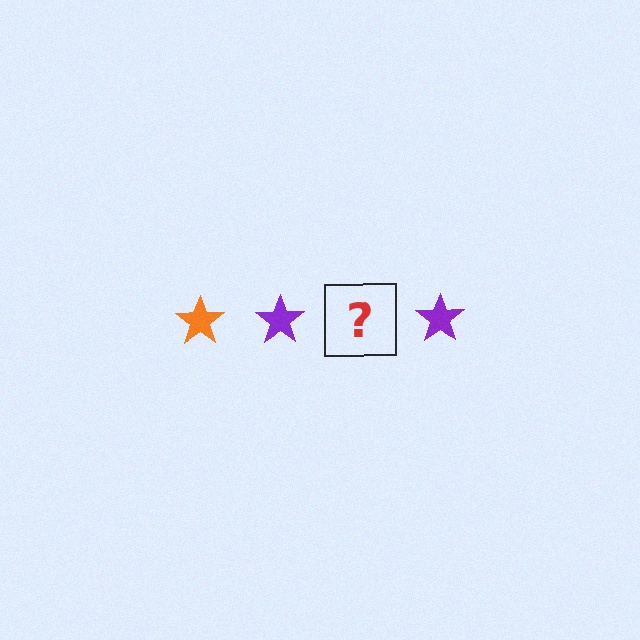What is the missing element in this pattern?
The missing element is an orange star.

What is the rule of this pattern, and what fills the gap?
The rule is that the pattern cycles through orange, purple stars. The gap should be filled with an orange star.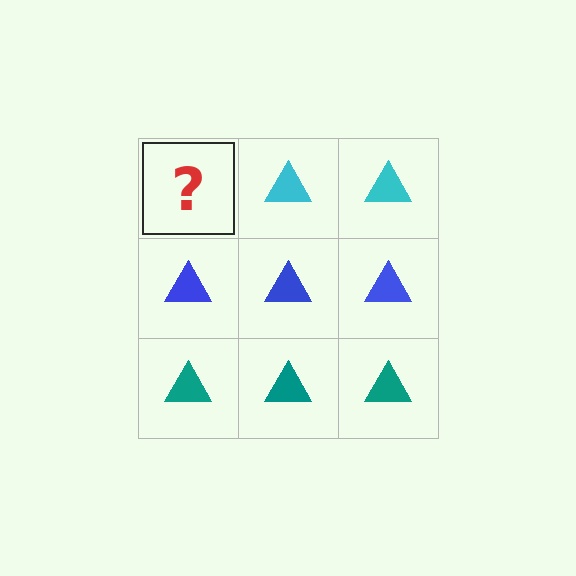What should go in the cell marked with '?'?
The missing cell should contain a cyan triangle.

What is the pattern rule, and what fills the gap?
The rule is that each row has a consistent color. The gap should be filled with a cyan triangle.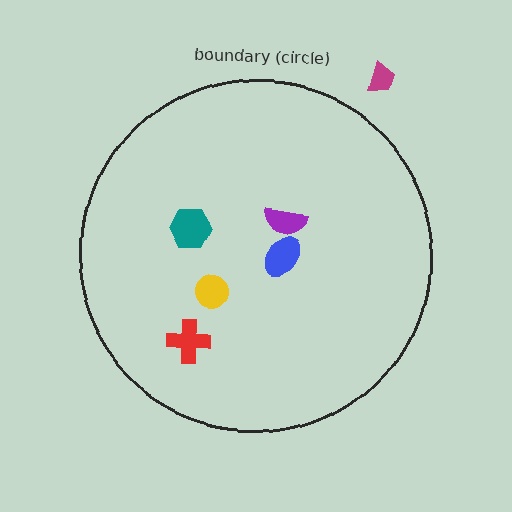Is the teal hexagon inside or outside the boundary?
Inside.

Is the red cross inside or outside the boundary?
Inside.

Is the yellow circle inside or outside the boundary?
Inside.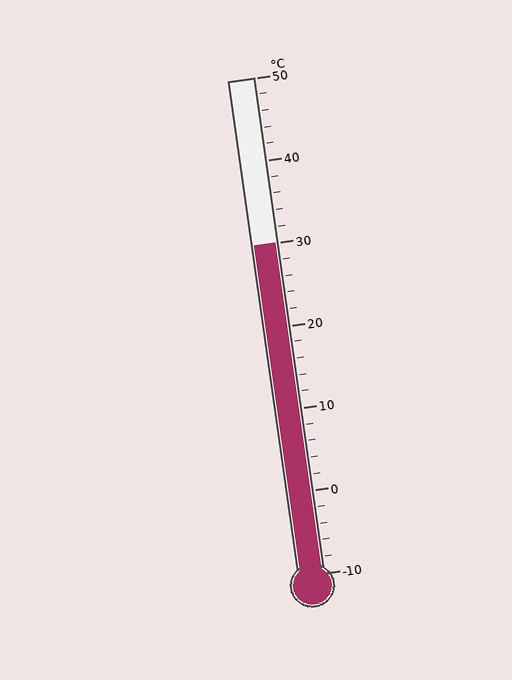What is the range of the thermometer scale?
The thermometer scale ranges from -10°C to 50°C.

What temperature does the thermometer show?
The thermometer shows approximately 30°C.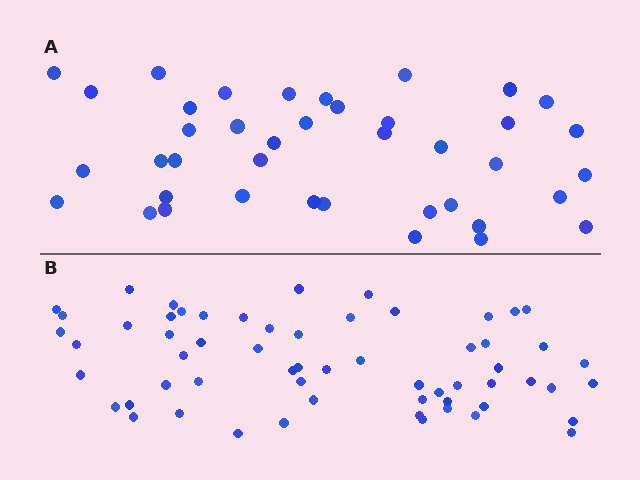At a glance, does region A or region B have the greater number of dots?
Region B (the bottom region) has more dots.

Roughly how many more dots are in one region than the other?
Region B has approximately 20 more dots than region A.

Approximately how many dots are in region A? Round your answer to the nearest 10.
About 40 dots.